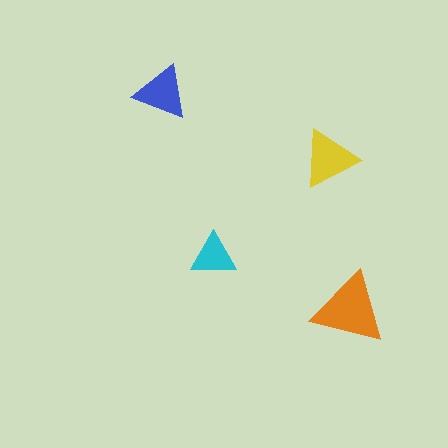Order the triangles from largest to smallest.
the orange one, the yellow one, the blue one, the cyan one.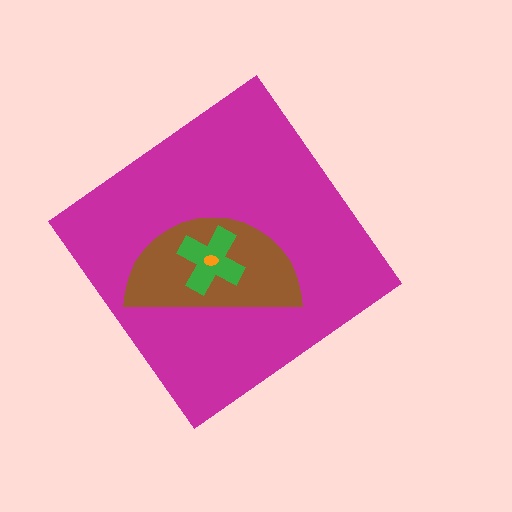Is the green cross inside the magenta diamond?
Yes.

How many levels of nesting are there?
4.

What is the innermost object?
The orange ellipse.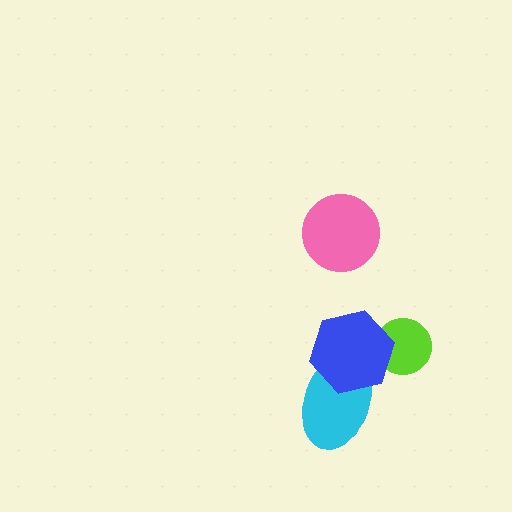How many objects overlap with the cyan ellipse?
1 object overlaps with the cyan ellipse.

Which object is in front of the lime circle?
The blue hexagon is in front of the lime circle.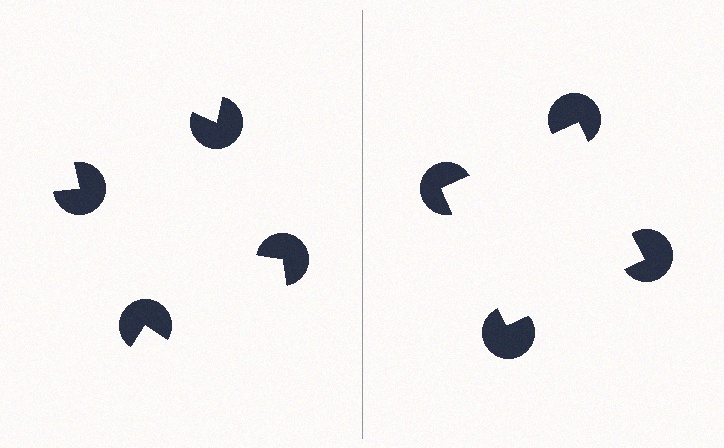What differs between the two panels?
The pac-man discs are positioned identically on both sides; only the wedge orientations differ. On the right they align to a square; on the left they are misaligned.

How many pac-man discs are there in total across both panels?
8 — 4 on each side.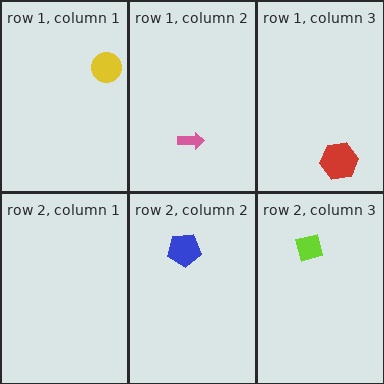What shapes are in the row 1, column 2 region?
The pink arrow.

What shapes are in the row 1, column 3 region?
The red hexagon.